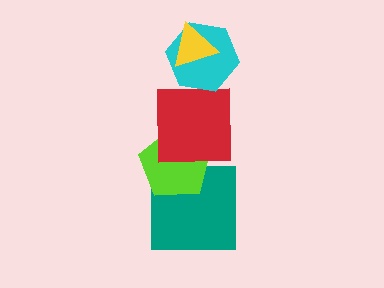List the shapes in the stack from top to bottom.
From top to bottom: the yellow triangle, the cyan hexagon, the red square, the lime pentagon, the teal square.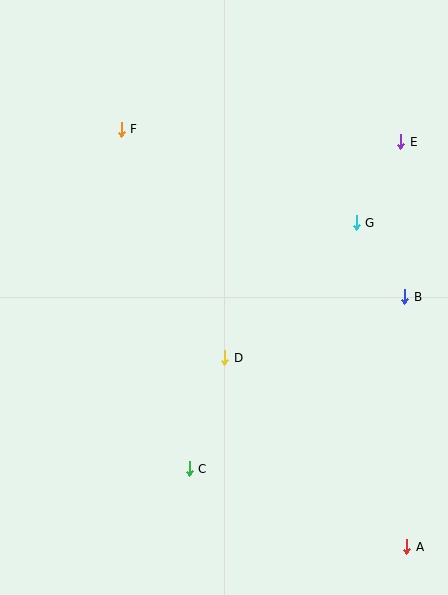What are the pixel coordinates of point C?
Point C is at (189, 469).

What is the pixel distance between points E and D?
The distance between E and D is 278 pixels.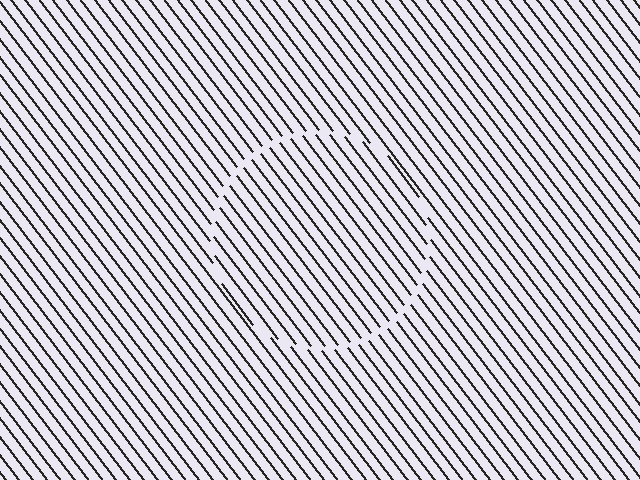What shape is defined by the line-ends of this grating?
An illusory circle. The interior of the shape contains the same grating, shifted by half a period — the contour is defined by the phase discontinuity where line-ends from the inner and outer gratings abut.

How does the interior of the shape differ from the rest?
The interior of the shape contains the same grating, shifted by half a period — the contour is defined by the phase discontinuity where line-ends from the inner and outer gratings abut.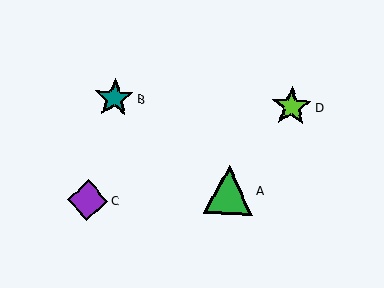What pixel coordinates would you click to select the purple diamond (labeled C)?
Click at (88, 200) to select the purple diamond C.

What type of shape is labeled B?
Shape B is a teal star.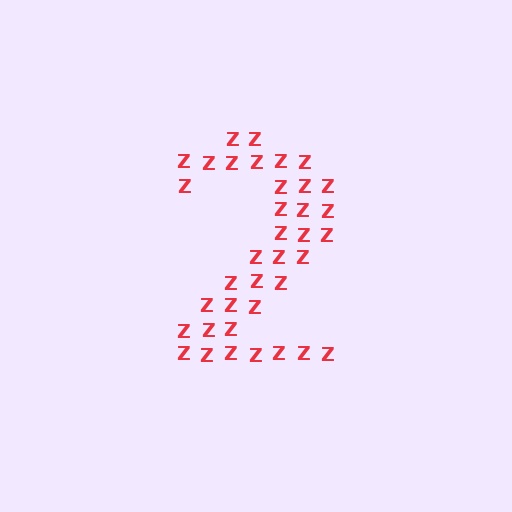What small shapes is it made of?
It is made of small letter Z's.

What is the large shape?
The large shape is the digit 2.